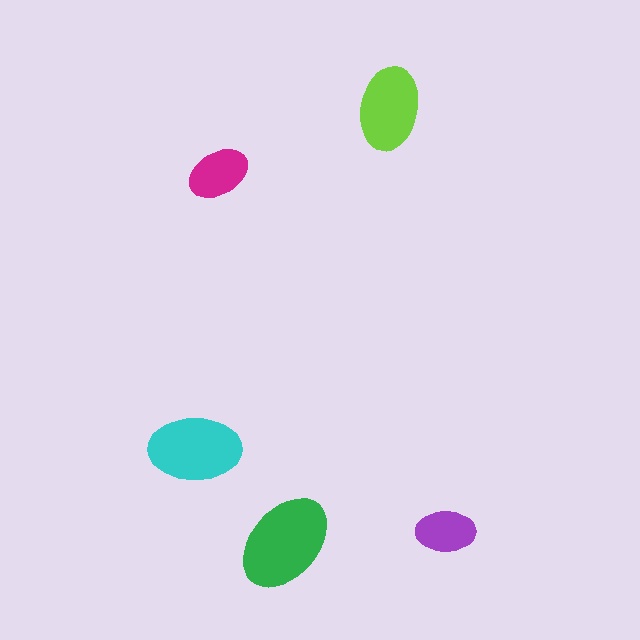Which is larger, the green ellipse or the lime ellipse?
The green one.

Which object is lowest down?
The green ellipse is bottommost.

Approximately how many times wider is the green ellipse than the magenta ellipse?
About 1.5 times wider.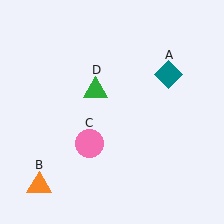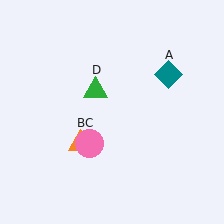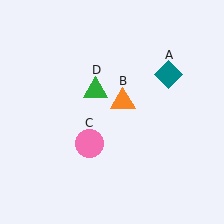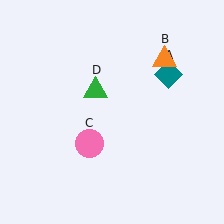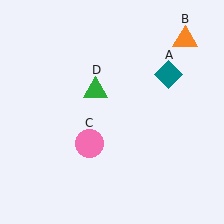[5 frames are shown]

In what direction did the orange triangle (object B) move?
The orange triangle (object B) moved up and to the right.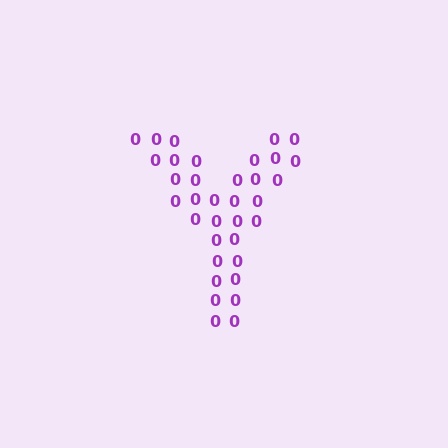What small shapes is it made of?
It is made of small digit 0's.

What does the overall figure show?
The overall figure shows the letter Y.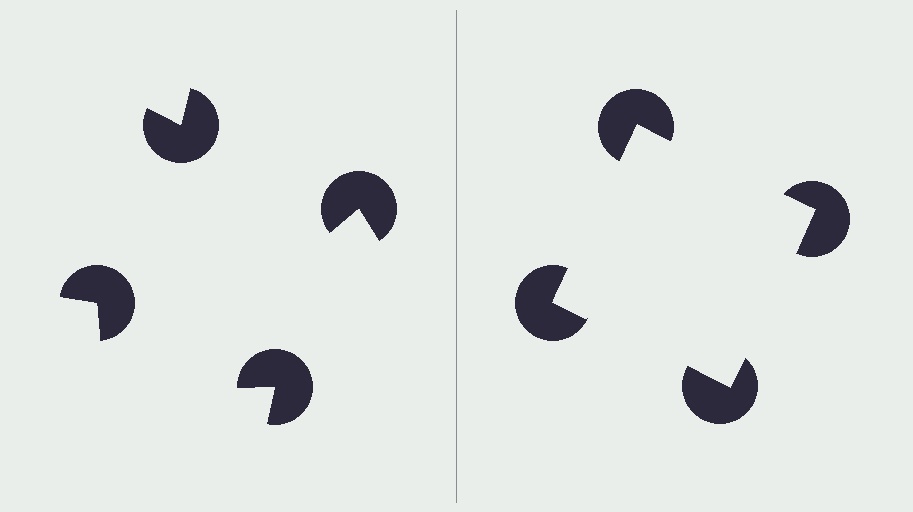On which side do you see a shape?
An illusory square appears on the right side. On the left side the wedge cuts are rotated, so no coherent shape forms.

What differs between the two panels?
The pac-man discs are positioned identically on both sides; only the wedge orientations differ. On the right they align to a square; on the left they are misaligned.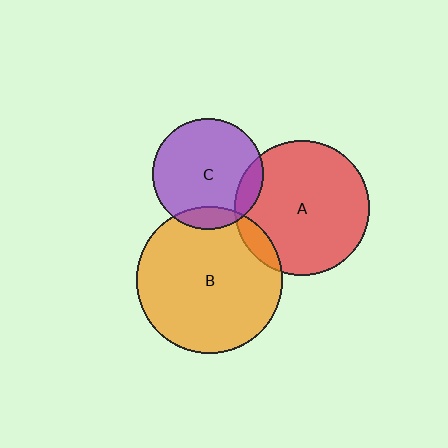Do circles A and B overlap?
Yes.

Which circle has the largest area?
Circle B (orange).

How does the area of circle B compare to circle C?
Approximately 1.7 times.